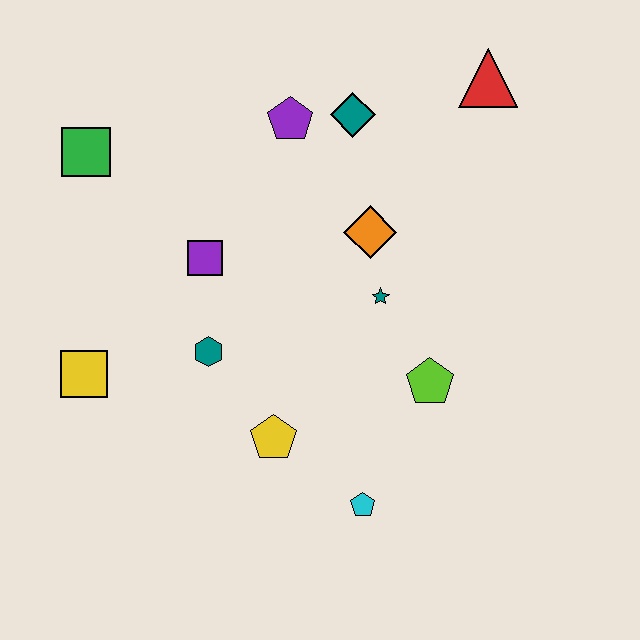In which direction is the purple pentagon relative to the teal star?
The purple pentagon is above the teal star.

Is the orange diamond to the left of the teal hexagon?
No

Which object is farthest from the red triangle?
The yellow square is farthest from the red triangle.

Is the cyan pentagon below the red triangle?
Yes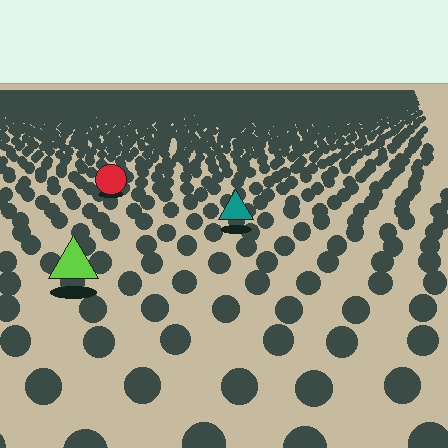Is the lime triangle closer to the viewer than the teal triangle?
Yes. The lime triangle is closer — you can tell from the texture gradient: the ground texture is coarser near it.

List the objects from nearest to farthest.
From nearest to farthest: the lime triangle, the teal triangle, the red circle.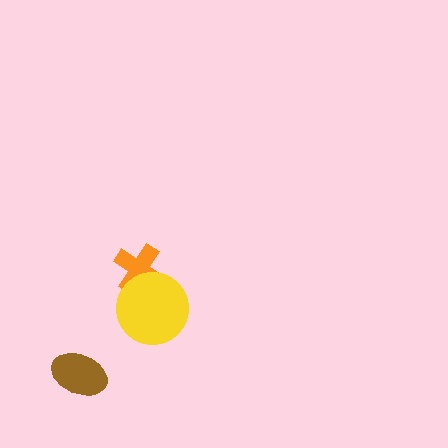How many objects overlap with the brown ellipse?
0 objects overlap with the brown ellipse.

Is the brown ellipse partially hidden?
No, no other shape covers it.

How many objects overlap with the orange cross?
1 object overlaps with the orange cross.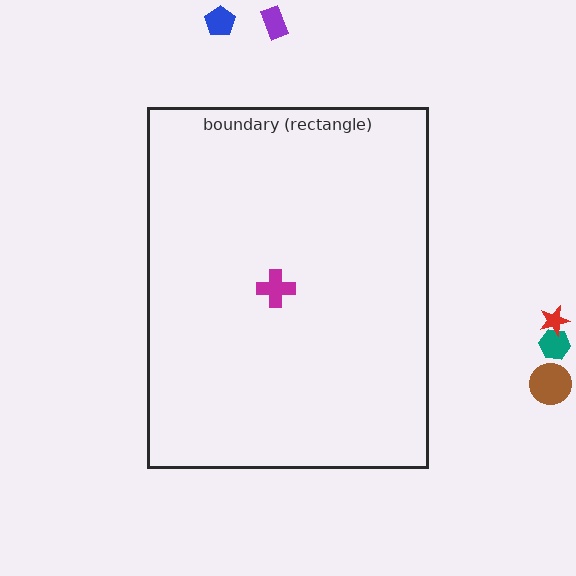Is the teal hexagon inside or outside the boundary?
Outside.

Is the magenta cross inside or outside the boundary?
Inside.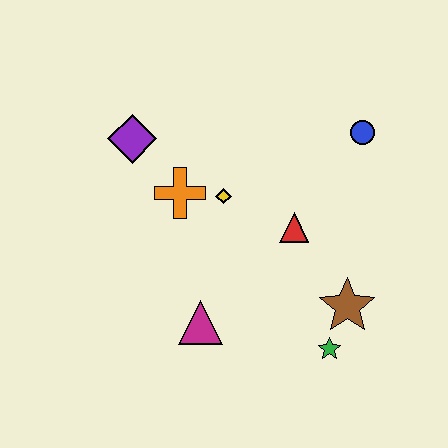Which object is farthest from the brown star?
The purple diamond is farthest from the brown star.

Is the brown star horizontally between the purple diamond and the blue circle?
Yes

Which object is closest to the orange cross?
The yellow diamond is closest to the orange cross.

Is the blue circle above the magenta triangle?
Yes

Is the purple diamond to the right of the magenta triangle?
No